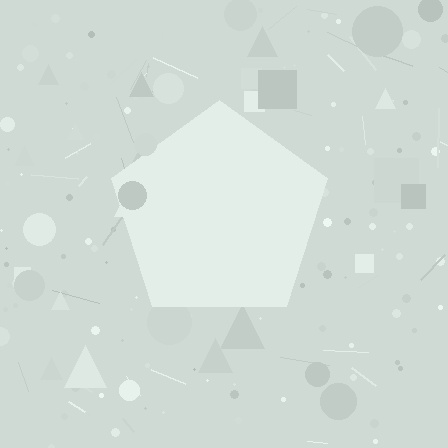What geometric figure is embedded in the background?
A pentagon is embedded in the background.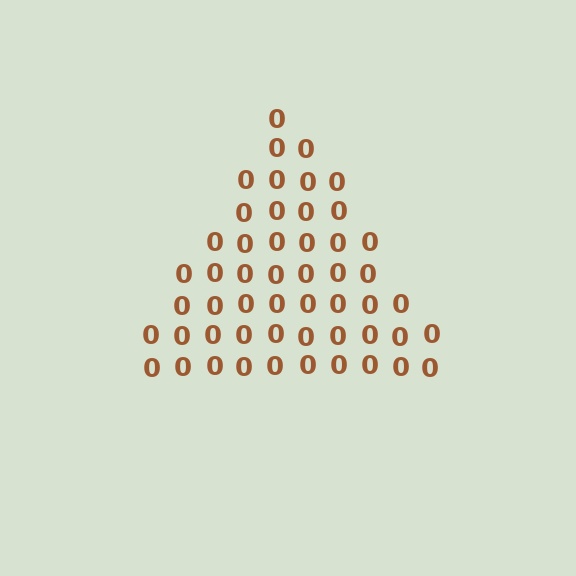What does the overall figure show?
The overall figure shows a triangle.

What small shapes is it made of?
It is made of small digit 0's.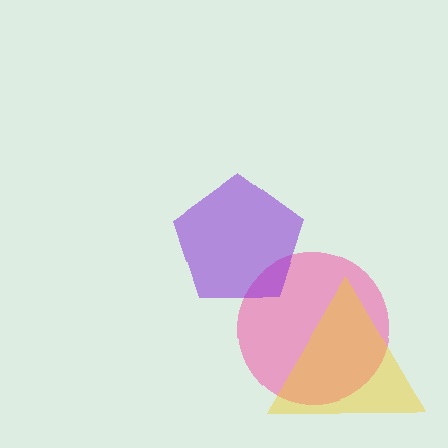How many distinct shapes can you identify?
There are 3 distinct shapes: a pink circle, a purple pentagon, a yellow triangle.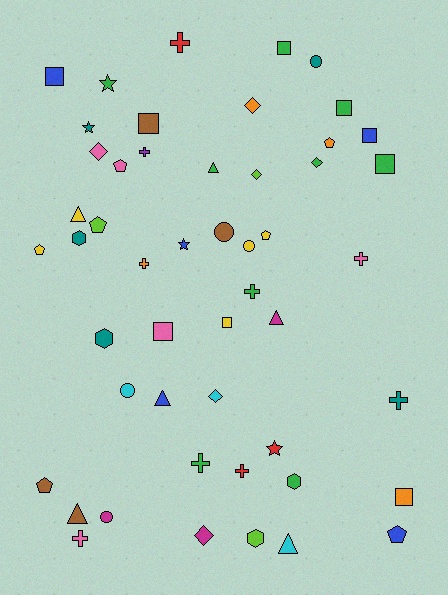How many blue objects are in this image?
There are 5 blue objects.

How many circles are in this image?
There are 5 circles.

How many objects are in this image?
There are 50 objects.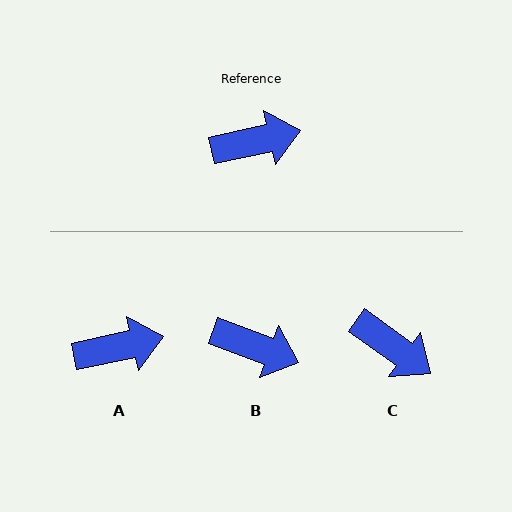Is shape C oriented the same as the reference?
No, it is off by about 48 degrees.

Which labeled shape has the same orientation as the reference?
A.